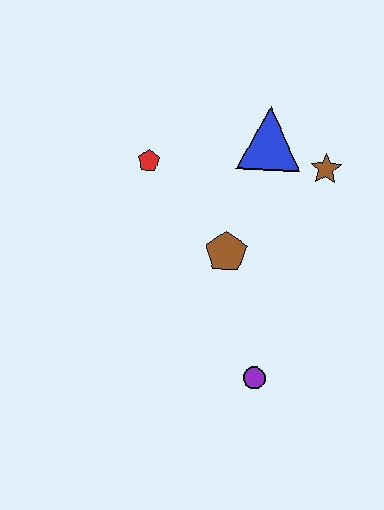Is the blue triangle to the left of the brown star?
Yes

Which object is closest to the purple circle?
The brown pentagon is closest to the purple circle.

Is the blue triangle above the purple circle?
Yes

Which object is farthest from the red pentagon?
The purple circle is farthest from the red pentagon.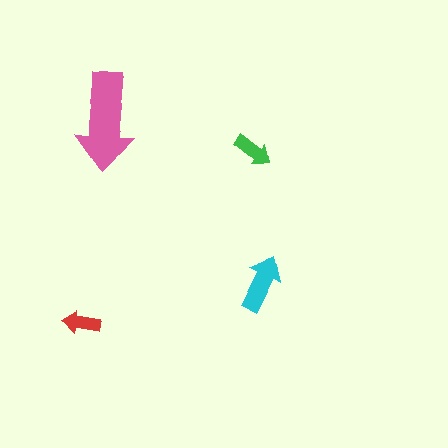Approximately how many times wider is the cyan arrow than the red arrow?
About 1.5 times wider.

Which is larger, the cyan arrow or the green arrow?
The cyan one.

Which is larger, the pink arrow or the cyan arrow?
The pink one.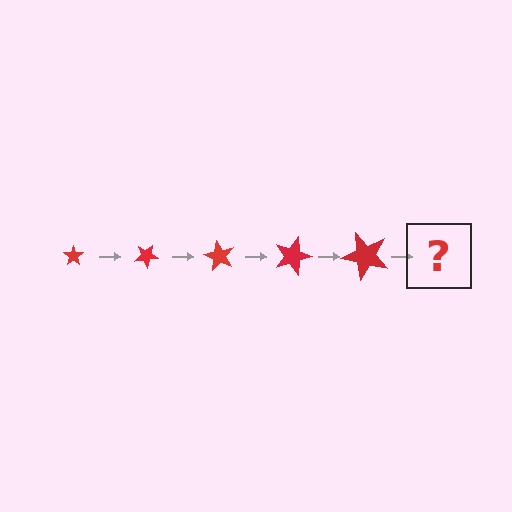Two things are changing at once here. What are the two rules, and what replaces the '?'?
The two rules are that the star grows larger each step and it rotates 30 degrees each step. The '?' should be a star, larger than the previous one and rotated 150 degrees from the start.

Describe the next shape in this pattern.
It should be a star, larger than the previous one and rotated 150 degrees from the start.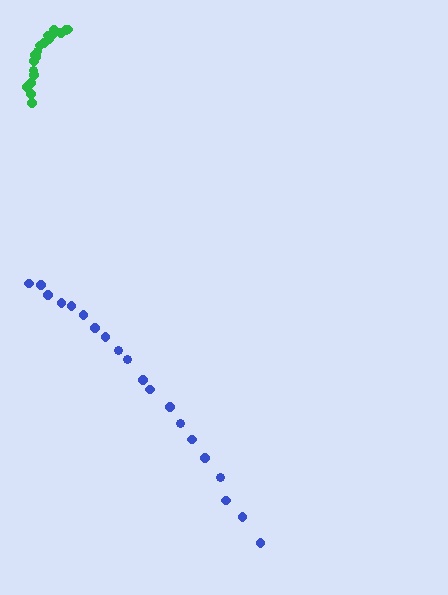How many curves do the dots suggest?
There are 2 distinct paths.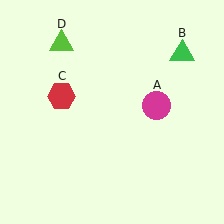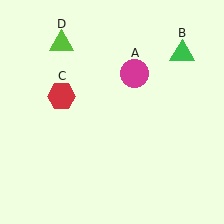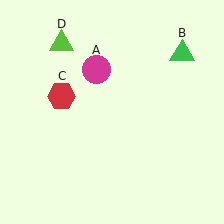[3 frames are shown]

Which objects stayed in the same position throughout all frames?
Green triangle (object B) and red hexagon (object C) and lime triangle (object D) remained stationary.